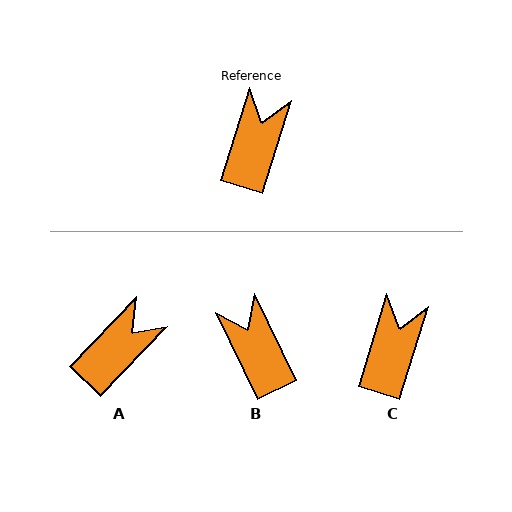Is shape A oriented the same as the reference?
No, it is off by about 26 degrees.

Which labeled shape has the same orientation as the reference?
C.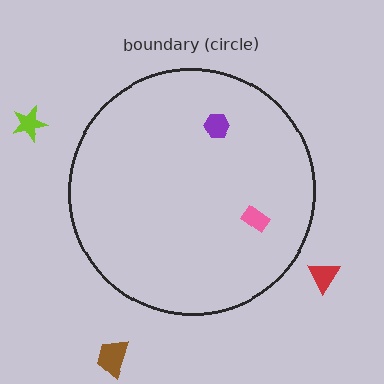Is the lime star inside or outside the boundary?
Outside.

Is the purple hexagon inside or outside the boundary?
Inside.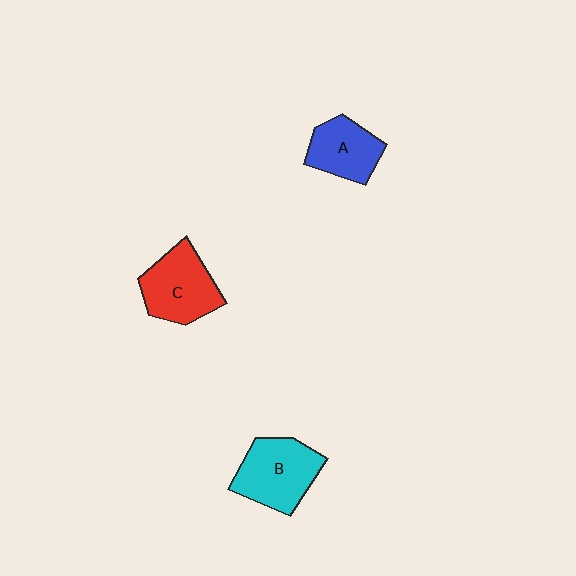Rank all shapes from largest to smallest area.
From largest to smallest: B (cyan), C (red), A (blue).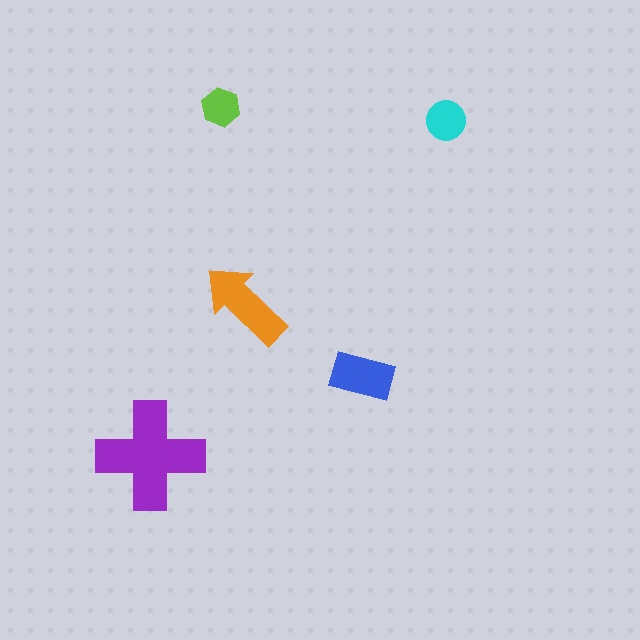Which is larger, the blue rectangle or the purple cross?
The purple cross.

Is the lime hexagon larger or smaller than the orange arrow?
Smaller.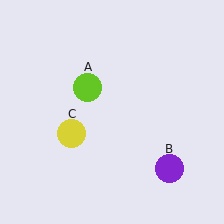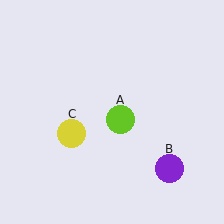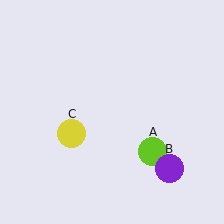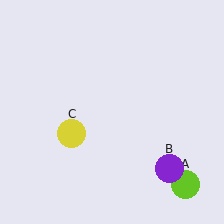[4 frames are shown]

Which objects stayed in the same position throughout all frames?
Purple circle (object B) and yellow circle (object C) remained stationary.